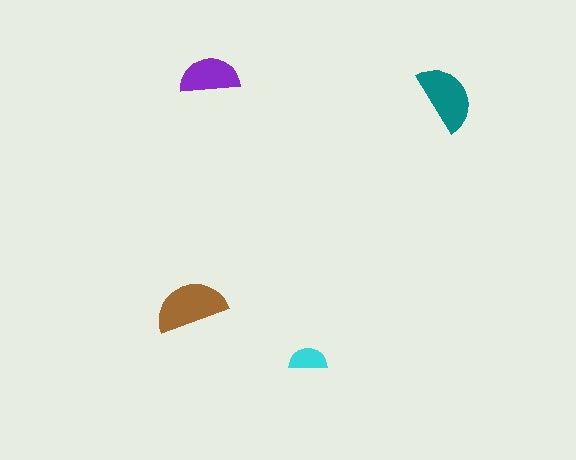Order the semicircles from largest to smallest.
the brown one, the teal one, the purple one, the cyan one.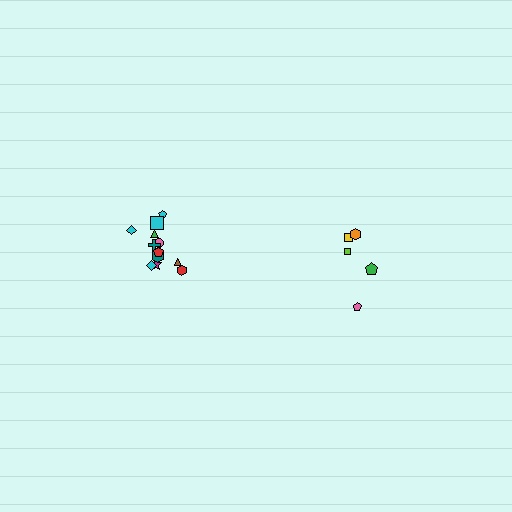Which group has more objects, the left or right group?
The left group.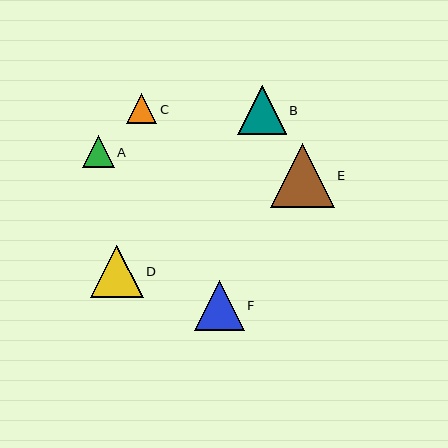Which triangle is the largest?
Triangle E is the largest with a size of approximately 64 pixels.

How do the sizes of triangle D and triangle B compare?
Triangle D and triangle B are approximately the same size.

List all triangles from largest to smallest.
From largest to smallest: E, D, F, B, A, C.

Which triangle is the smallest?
Triangle C is the smallest with a size of approximately 30 pixels.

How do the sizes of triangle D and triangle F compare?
Triangle D and triangle F are approximately the same size.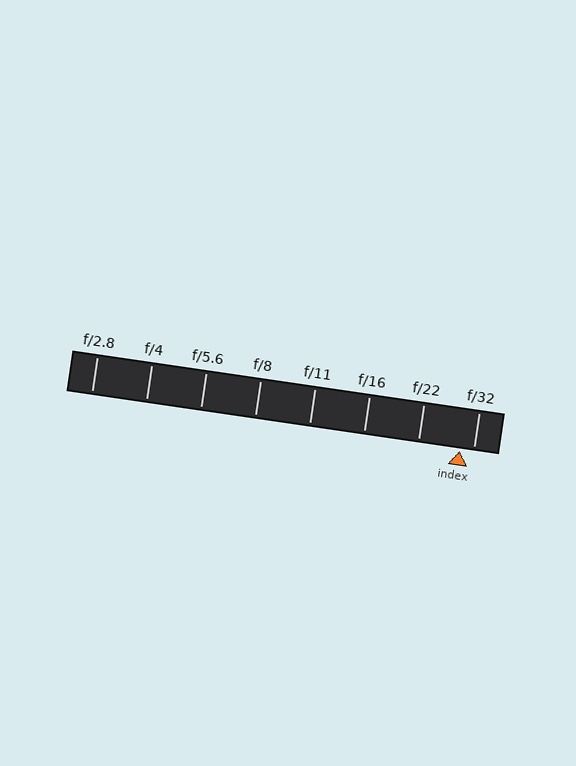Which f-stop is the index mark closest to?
The index mark is closest to f/32.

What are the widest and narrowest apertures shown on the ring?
The widest aperture shown is f/2.8 and the narrowest is f/32.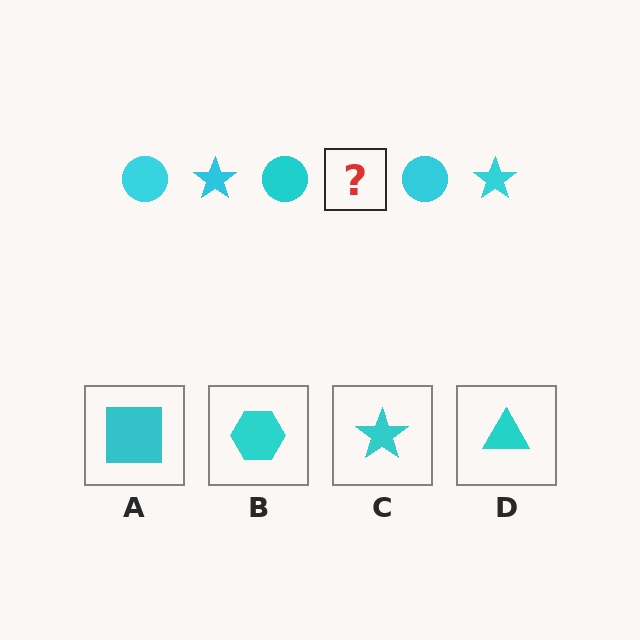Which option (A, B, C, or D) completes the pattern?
C.